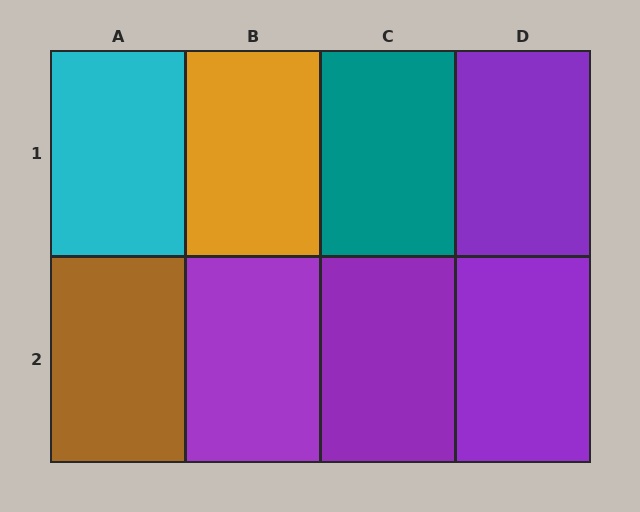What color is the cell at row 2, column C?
Purple.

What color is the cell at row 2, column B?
Purple.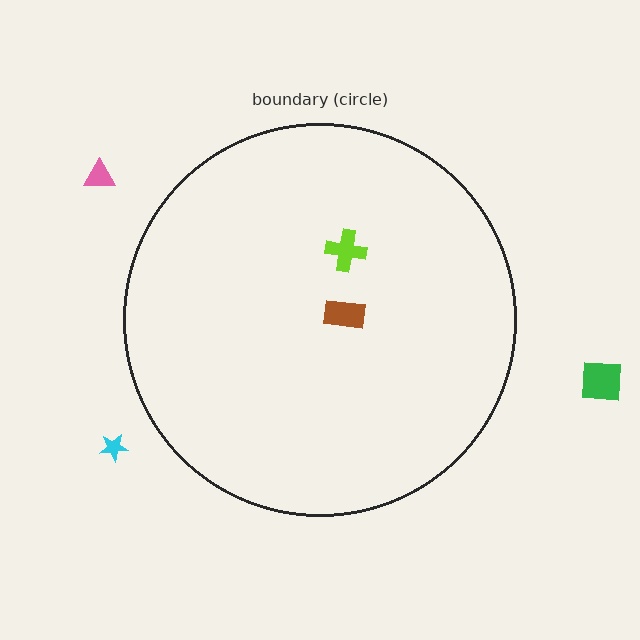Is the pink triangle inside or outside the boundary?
Outside.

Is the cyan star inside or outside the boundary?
Outside.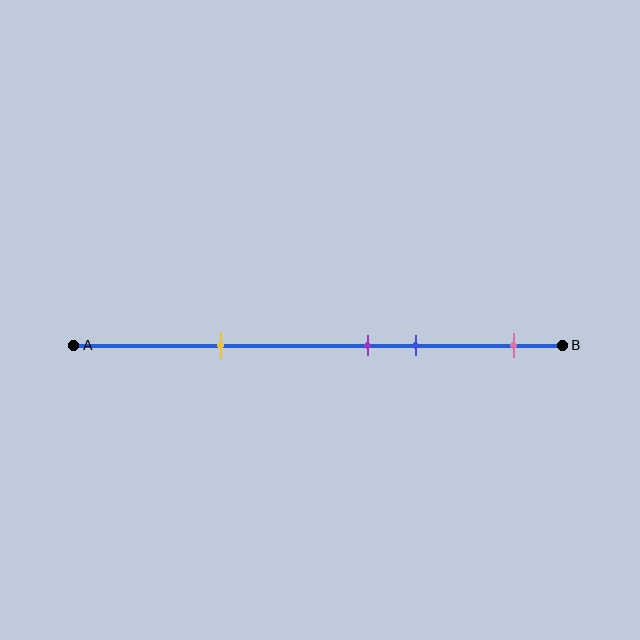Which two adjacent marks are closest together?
The purple and blue marks are the closest adjacent pair.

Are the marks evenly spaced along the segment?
No, the marks are not evenly spaced.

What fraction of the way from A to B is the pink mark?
The pink mark is approximately 90% (0.9) of the way from A to B.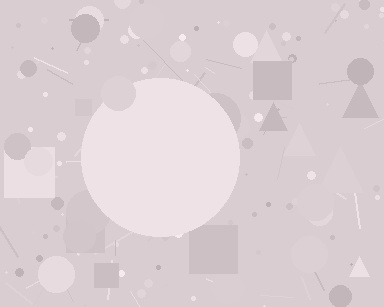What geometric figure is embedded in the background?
A circle is embedded in the background.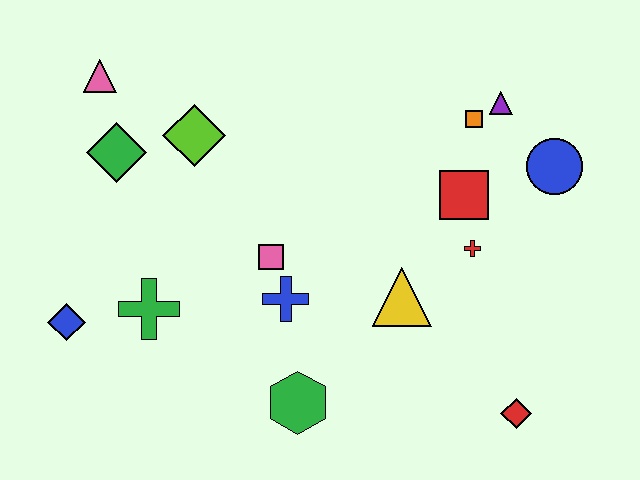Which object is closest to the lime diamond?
The green diamond is closest to the lime diamond.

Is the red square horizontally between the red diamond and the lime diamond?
Yes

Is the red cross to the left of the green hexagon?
No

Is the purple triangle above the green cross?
Yes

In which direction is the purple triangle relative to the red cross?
The purple triangle is above the red cross.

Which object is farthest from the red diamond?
The pink triangle is farthest from the red diamond.